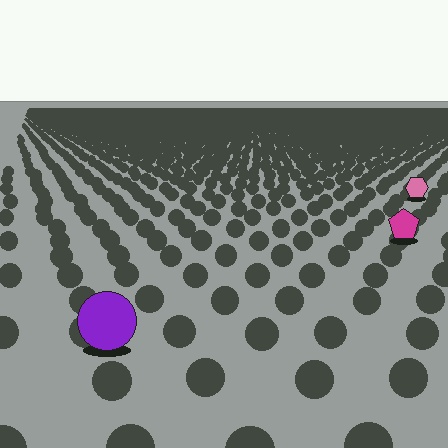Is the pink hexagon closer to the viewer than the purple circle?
No. The purple circle is closer — you can tell from the texture gradient: the ground texture is coarser near it.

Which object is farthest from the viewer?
The pink hexagon is farthest from the viewer. It appears smaller and the ground texture around it is denser.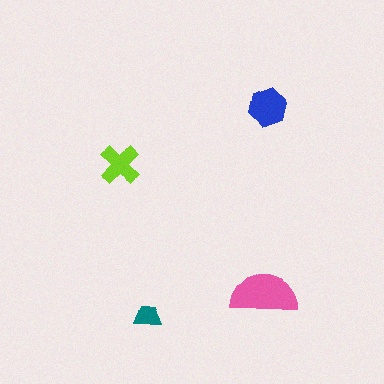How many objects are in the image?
There are 4 objects in the image.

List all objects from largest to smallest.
The pink semicircle, the blue hexagon, the lime cross, the teal trapezoid.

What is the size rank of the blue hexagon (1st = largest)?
2nd.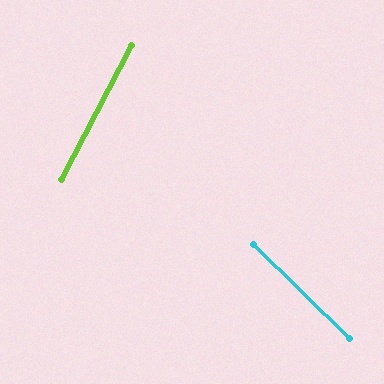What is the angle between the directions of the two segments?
Approximately 73 degrees.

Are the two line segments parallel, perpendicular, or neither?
Neither parallel nor perpendicular — they differ by about 73°.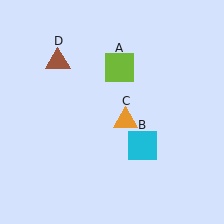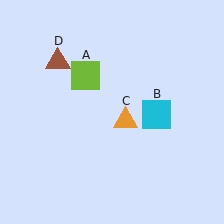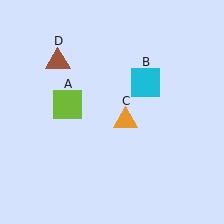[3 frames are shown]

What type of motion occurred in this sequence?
The lime square (object A), cyan square (object B) rotated counterclockwise around the center of the scene.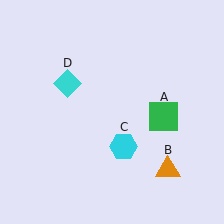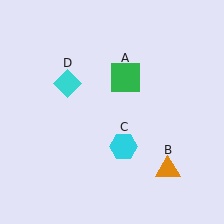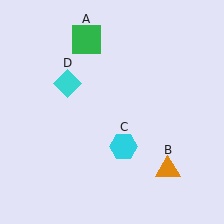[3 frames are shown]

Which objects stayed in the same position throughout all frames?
Orange triangle (object B) and cyan hexagon (object C) and cyan diamond (object D) remained stationary.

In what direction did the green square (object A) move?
The green square (object A) moved up and to the left.